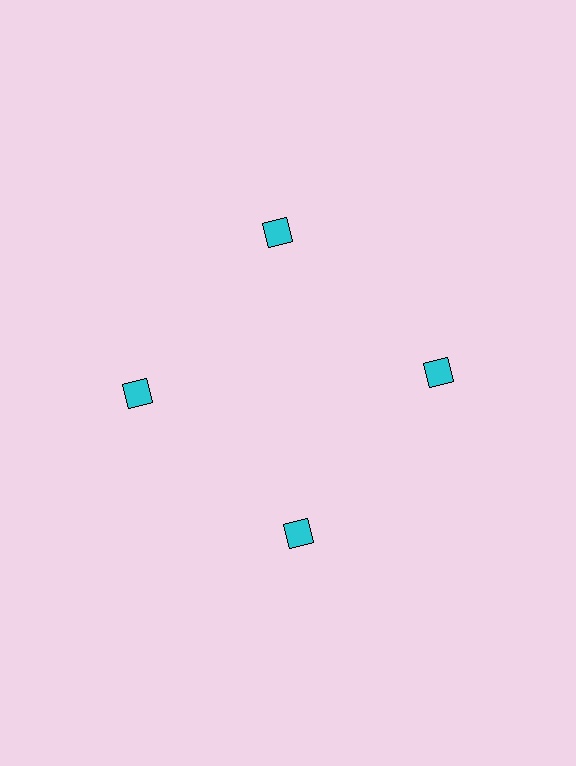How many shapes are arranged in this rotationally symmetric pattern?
There are 4 shapes, arranged in 4 groups of 1.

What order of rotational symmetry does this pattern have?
This pattern has 4-fold rotational symmetry.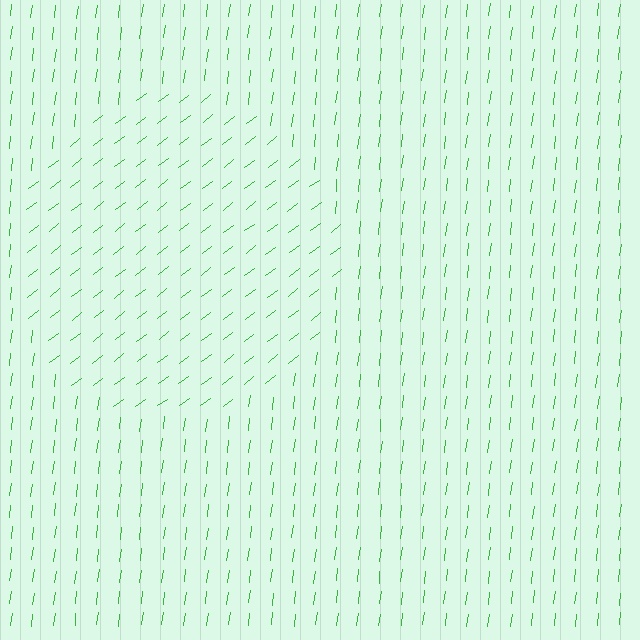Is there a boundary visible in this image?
Yes, there is a texture boundary formed by a change in line orientation.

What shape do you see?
I see a circle.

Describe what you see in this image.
The image is filled with small green line segments. A circle region in the image has lines oriented differently from the surrounding lines, creating a visible texture boundary.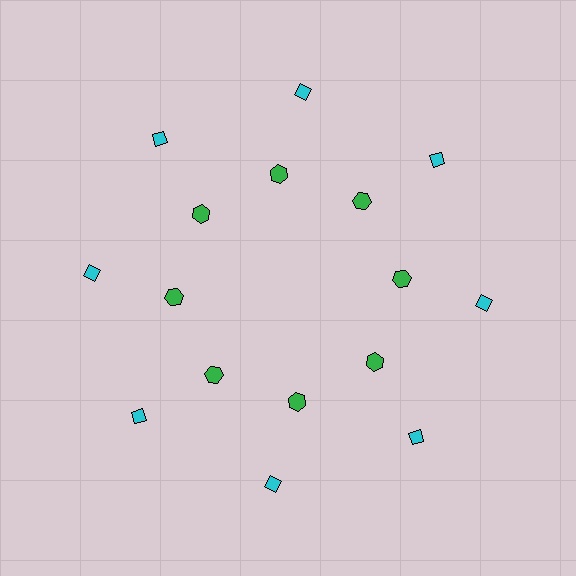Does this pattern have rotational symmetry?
Yes, this pattern has 8-fold rotational symmetry. It looks the same after rotating 45 degrees around the center.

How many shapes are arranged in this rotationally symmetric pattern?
There are 16 shapes, arranged in 8 groups of 2.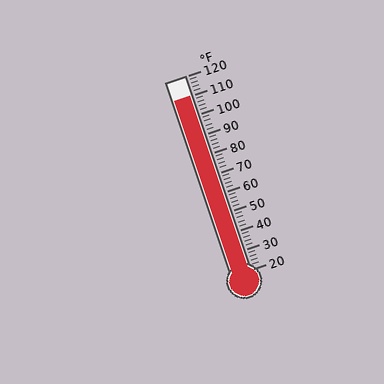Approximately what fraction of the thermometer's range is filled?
The thermometer is filled to approximately 90% of its range.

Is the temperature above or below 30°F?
The temperature is above 30°F.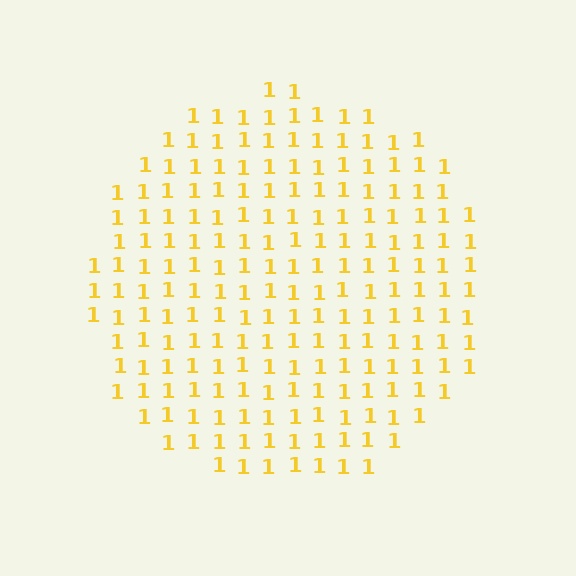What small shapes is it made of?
It is made of small digit 1's.